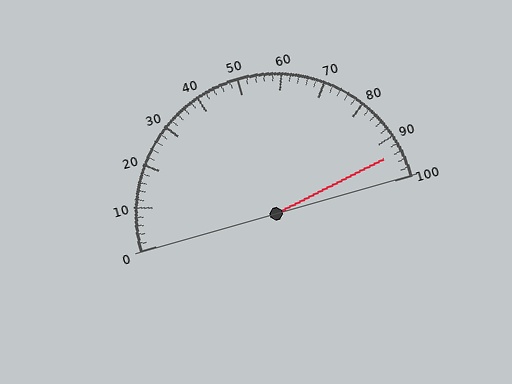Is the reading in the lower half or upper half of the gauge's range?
The reading is in the upper half of the range (0 to 100).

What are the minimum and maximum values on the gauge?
The gauge ranges from 0 to 100.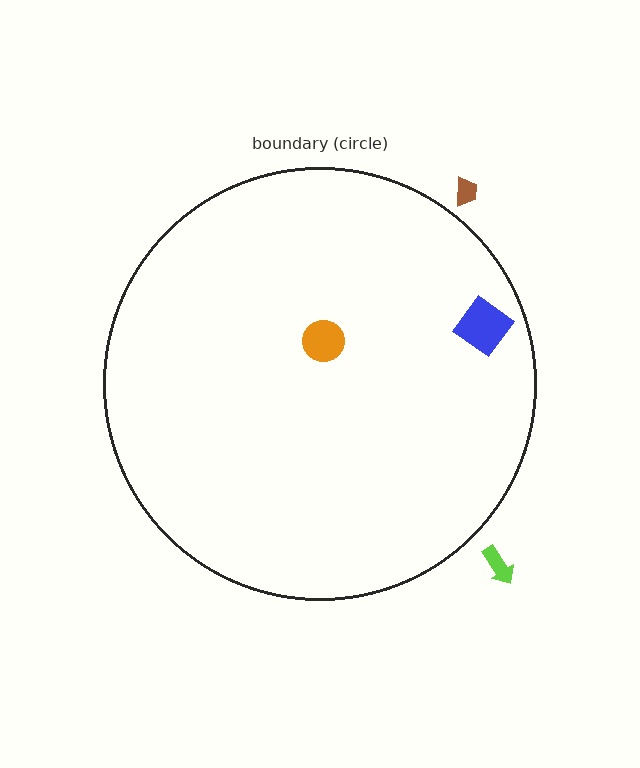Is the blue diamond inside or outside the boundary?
Inside.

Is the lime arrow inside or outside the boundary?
Outside.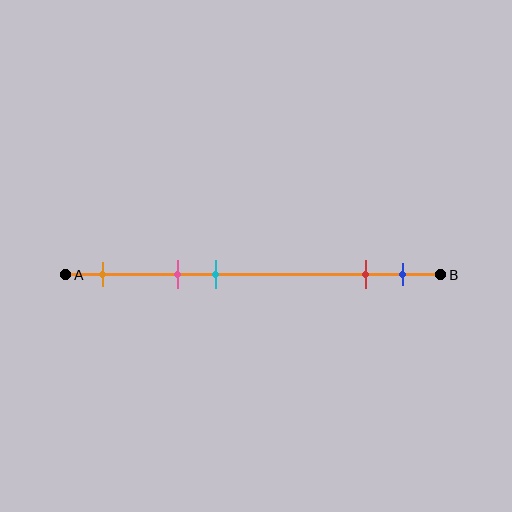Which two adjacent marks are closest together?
The red and blue marks are the closest adjacent pair.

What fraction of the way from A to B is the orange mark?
The orange mark is approximately 10% (0.1) of the way from A to B.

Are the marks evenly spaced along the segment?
No, the marks are not evenly spaced.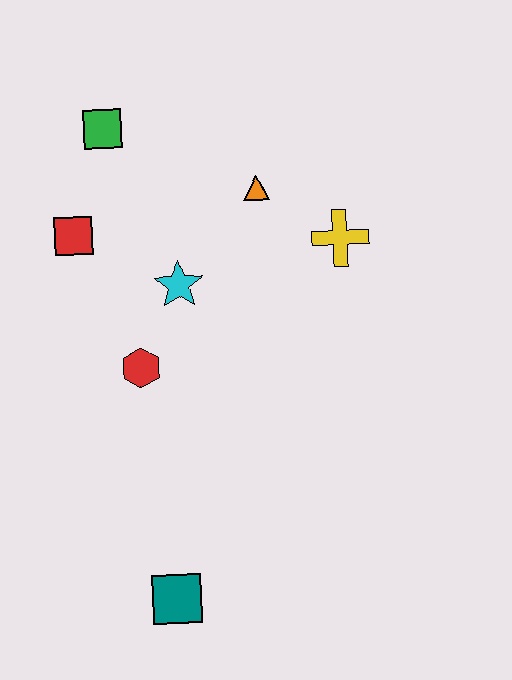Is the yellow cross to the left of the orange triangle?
No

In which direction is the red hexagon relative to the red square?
The red hexagon is below the red square.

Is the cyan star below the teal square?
No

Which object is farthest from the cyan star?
The teal square is farthest from the cyan star.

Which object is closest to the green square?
The red square is closest to the green square.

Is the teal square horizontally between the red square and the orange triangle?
Yes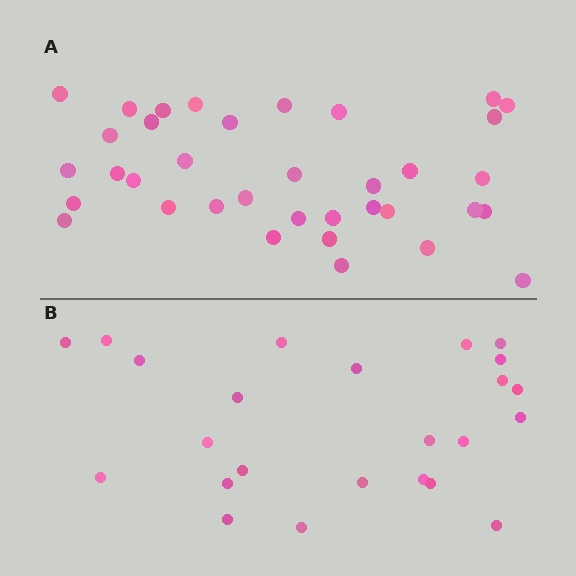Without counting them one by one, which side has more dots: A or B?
Region A (the top region) has more dots.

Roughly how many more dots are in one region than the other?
Region A has roughly 12 or so more dots than region B.